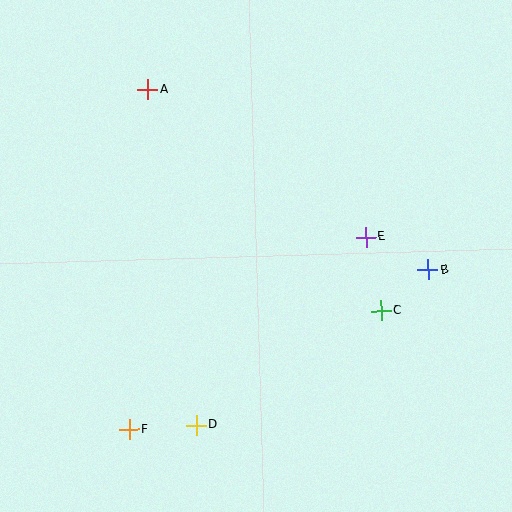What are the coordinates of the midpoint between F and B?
The midpoint between F and B is at (279, 350).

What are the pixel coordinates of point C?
Point C is at (381, 311).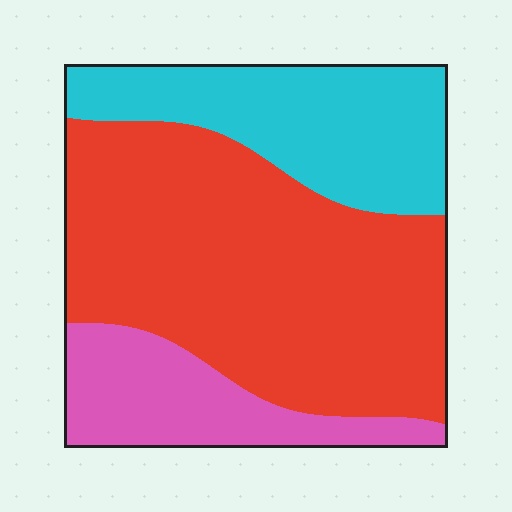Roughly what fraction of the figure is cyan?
Cyan covers about 25% of the figure.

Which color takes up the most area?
Red, at roughly 55%.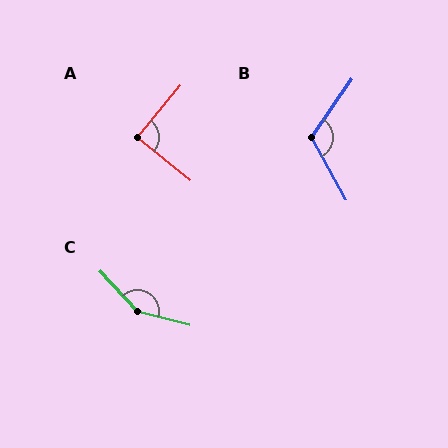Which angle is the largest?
C, at approximately 147 degrees.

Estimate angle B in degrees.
Approximately 116 degrees.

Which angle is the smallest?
A, at approximately 89 degrees.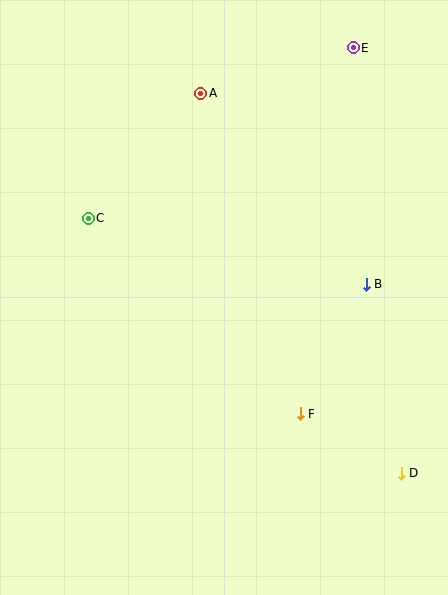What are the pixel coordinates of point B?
Point B is at (366, 284).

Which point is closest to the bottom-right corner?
Point D is closest to the bottom-right corner.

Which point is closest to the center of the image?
Point F at (300, 414) is closest to the center.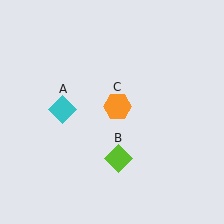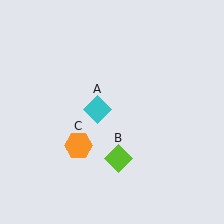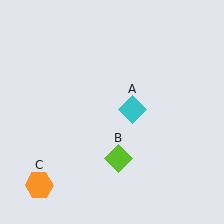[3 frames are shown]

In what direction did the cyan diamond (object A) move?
The cyan diamond (object A) moved right.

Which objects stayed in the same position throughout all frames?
Lime diamond (object B) remained stationary.